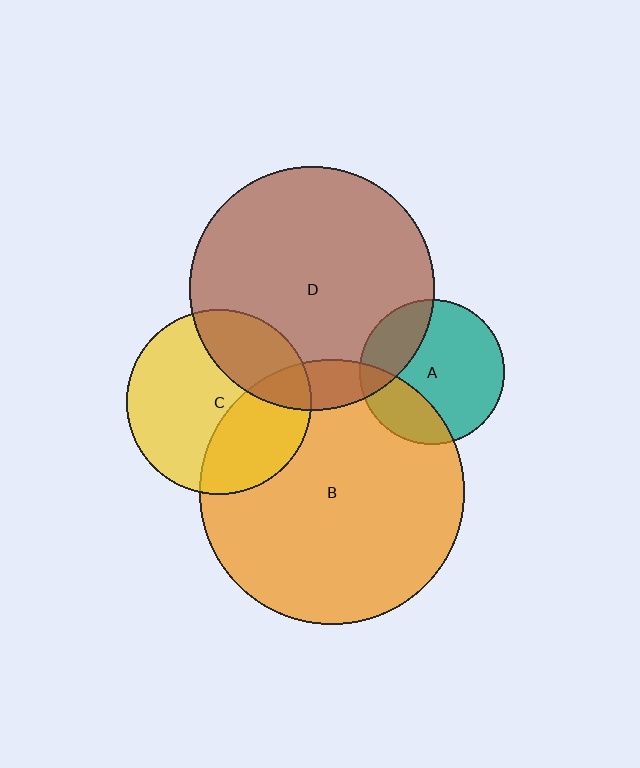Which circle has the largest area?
Circle B (orange).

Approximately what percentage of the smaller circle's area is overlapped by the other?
Approximately 25%.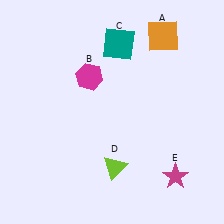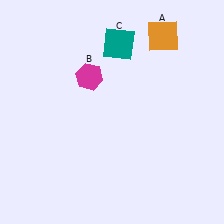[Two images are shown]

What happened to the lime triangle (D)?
The lime triangle (D) was removed in Image 2. It was in the bottom-right area of Image 1.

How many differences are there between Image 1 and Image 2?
There are 2 differences between the two images.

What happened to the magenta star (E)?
The magenta star (E) was removed in Image 2. It was in the bottom-right area of Image 1.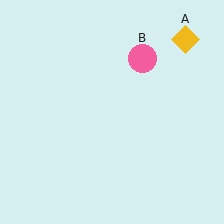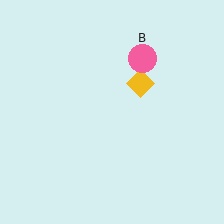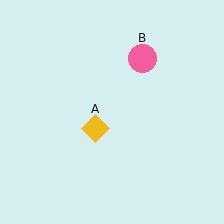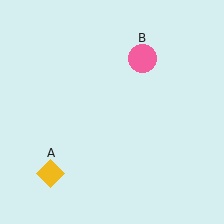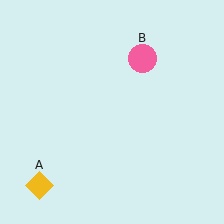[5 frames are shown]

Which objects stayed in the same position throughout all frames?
Pink circle (object B) remained stationary.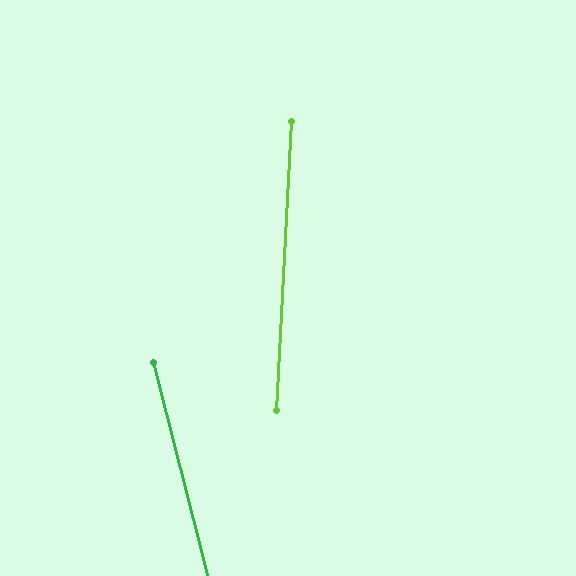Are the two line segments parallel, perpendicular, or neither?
Neither parallel nor perpendicular — they differ by about 17°.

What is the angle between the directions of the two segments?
Approximately 17 degrees.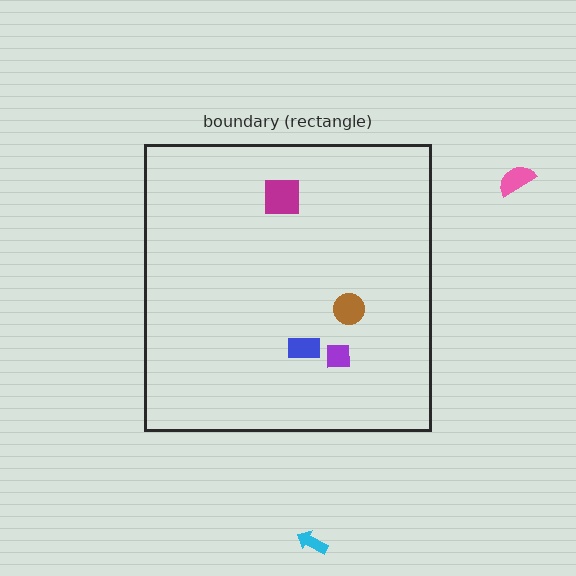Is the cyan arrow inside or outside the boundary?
Outside.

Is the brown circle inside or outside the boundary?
Inside.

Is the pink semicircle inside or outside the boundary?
Outside.